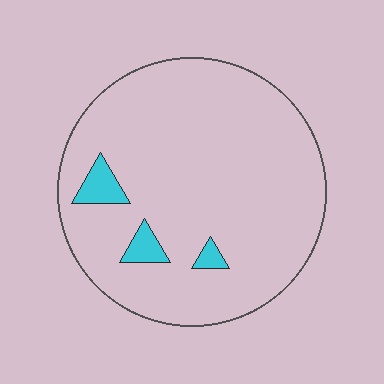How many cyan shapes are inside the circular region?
3.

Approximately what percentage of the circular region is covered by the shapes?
Approximately 5%.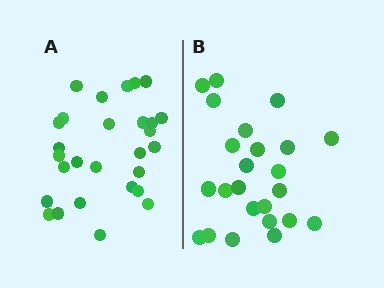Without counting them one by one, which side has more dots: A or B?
Region A (the left region) has more dots.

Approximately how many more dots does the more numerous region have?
Region A has about 4 more dots than region B.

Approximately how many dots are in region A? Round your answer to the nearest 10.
About 30 dots. (The exact count is 28, which rounds to 30.)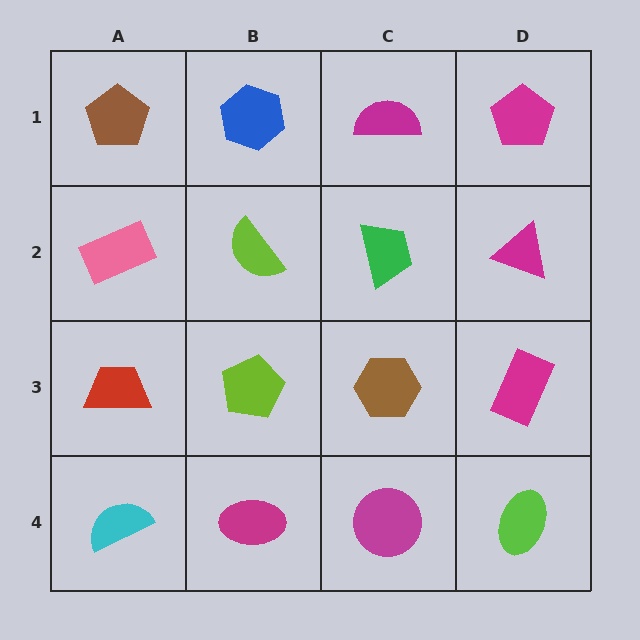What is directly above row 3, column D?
A magenta triangle.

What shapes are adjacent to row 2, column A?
A brown pentagon (row 1, column A), a red trapezoid (row 3, column A), a lime semicircle (row 2, column B).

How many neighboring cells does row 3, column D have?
3.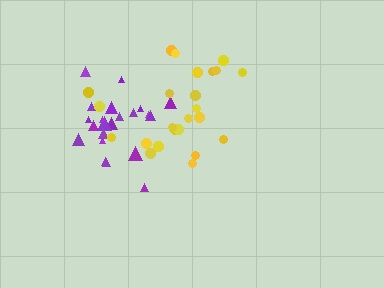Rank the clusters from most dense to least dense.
purple, yellow.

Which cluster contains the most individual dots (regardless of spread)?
Yellow (24).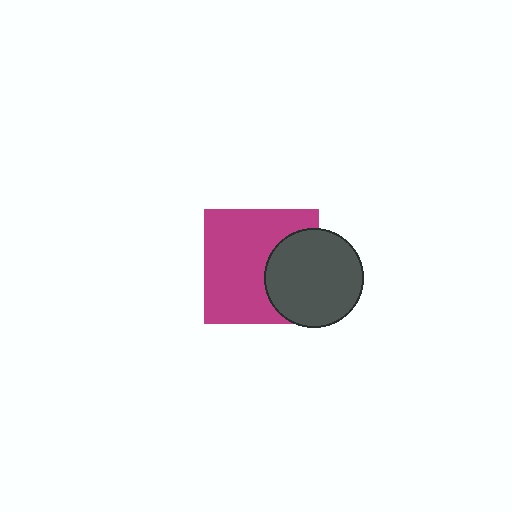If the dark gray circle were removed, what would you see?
You would see the complete magenta square.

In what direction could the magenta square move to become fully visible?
The magenta square could move left. That would shift it out from behind the dark gray circle entirely.